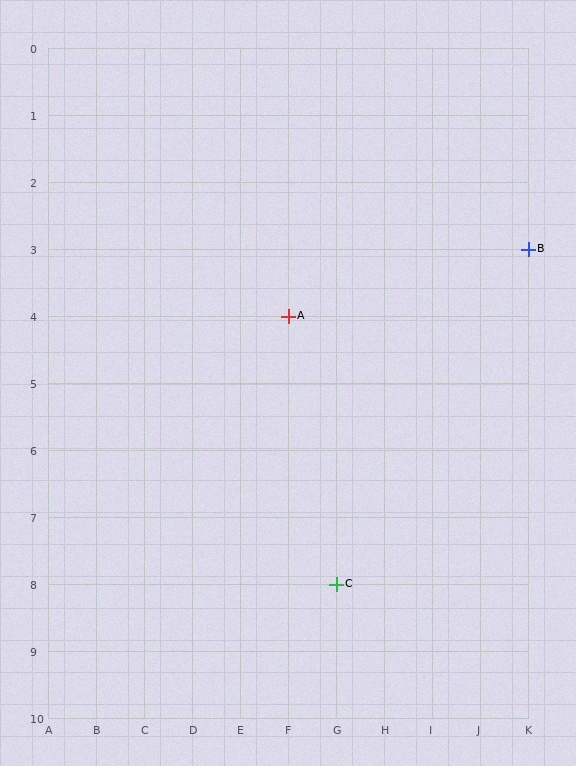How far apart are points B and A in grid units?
Points B and A are 5 columns and 1 row apart (about 5.1 grid units diagonally).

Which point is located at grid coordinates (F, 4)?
Point A is at (F, 4).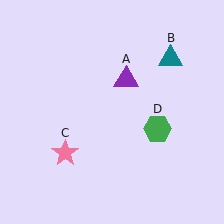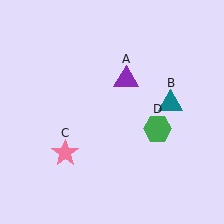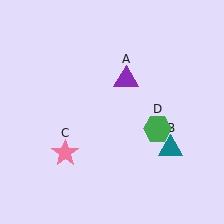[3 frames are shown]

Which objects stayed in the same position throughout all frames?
Purple triangle (object A) and pink star (object C) and green hexagon (object D) remained stationary.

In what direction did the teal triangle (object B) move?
The teal triangle (object B) moved down.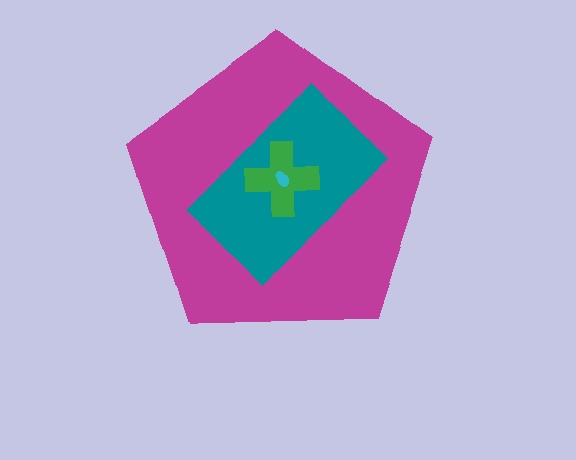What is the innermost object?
The cyan ellipse.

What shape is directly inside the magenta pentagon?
The teal rectangle.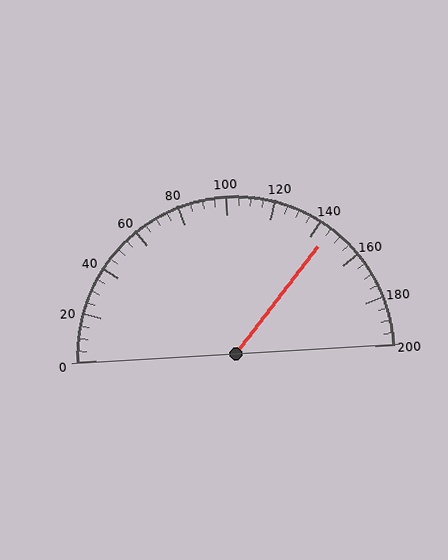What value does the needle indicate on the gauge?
The needle indicates approximately 145.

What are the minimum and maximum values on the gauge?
The gauge ranges from 0 to 200.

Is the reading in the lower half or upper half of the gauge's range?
The reading is in the upper half of the range (0 to 200).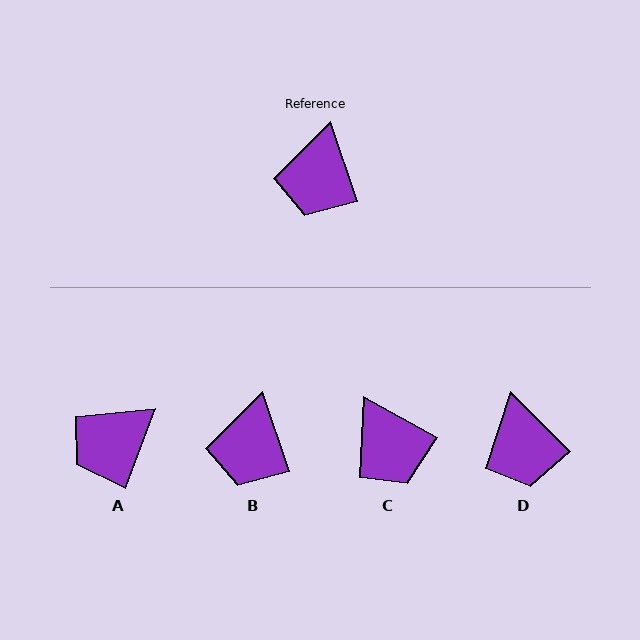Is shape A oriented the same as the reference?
No, it is off by about 39 degrees.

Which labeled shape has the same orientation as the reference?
B.